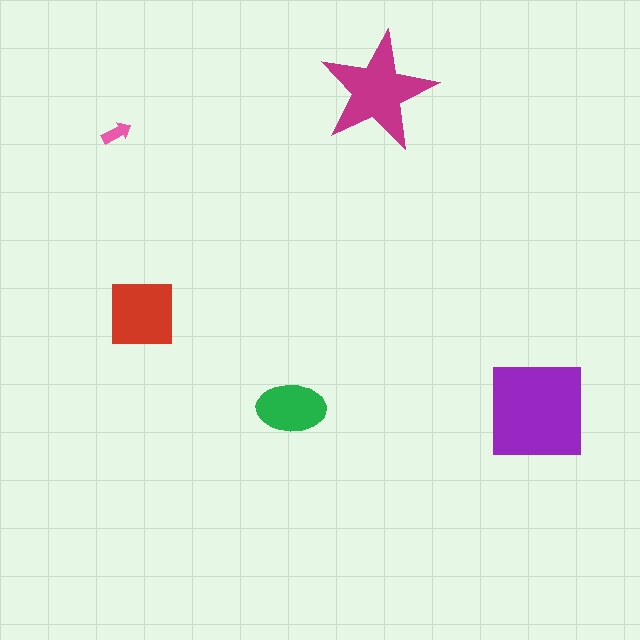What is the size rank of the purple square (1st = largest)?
1st.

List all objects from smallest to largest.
The pink arrow, the green ellipse, the red square, the magenta star, the purple square.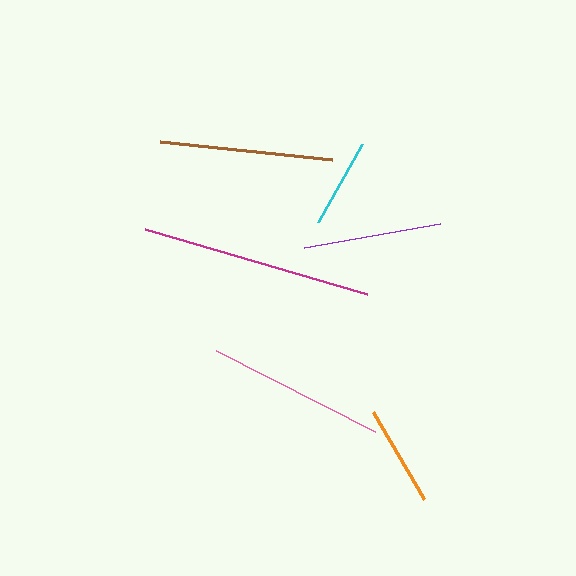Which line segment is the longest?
The magenta line is the longest at approximately 232 pixels.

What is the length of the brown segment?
The brown segment is approximately 173 pixels long.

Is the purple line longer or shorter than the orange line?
The purple line is longer than the orange line.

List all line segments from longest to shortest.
From longest to shortest: magenta, pink, brown, purple, orange, cyan.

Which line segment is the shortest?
The cyan line is the shortest at approximately 89 pixels.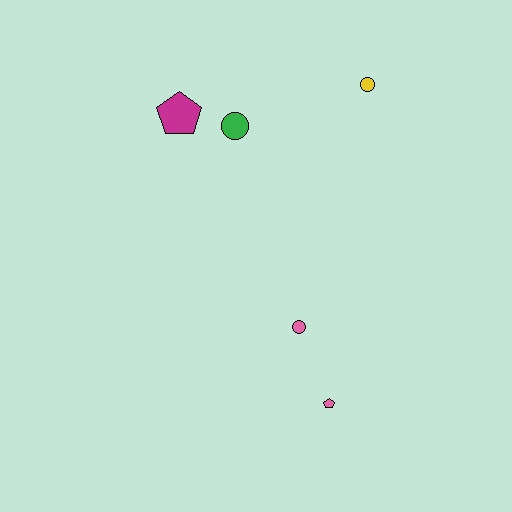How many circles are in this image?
There are 3 circles.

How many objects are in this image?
There are 5 objects.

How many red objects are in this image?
There are no red objects.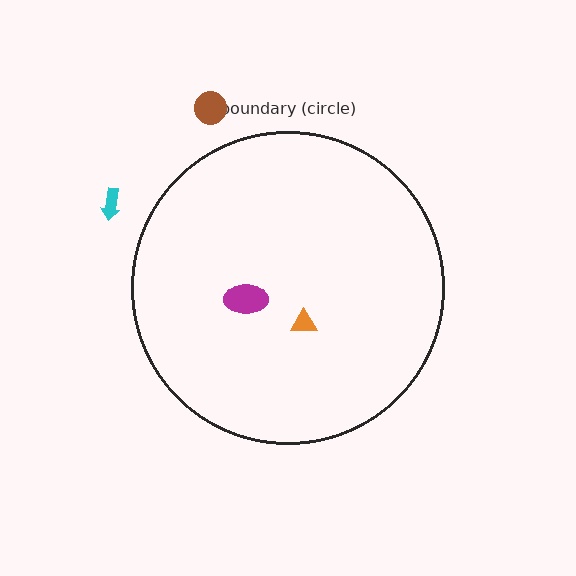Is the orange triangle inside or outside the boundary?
Inside.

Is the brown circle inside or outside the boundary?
Outside.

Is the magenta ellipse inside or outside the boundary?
Inside.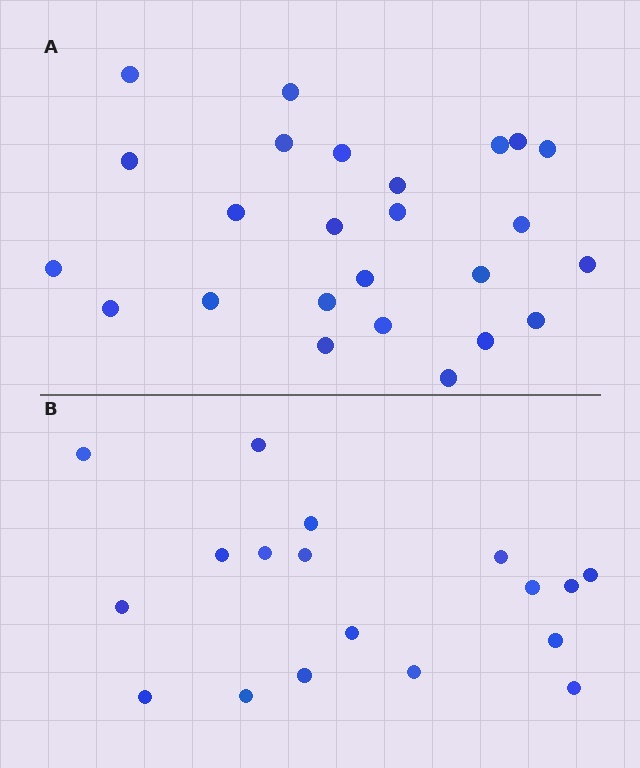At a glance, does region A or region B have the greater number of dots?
Region A (the top region) has more dots.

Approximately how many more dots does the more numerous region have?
Region A has roughly 8 or so more dots than region B.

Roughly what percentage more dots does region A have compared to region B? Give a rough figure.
About 40% more.